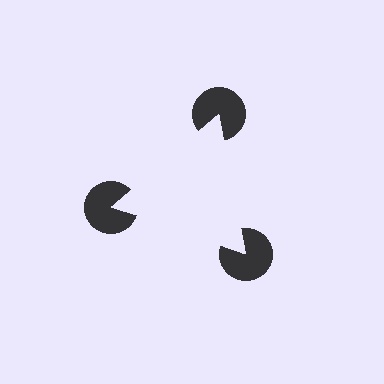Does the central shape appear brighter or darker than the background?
It typically appears slightly brighter than the background, even though no actual brightness change is drawn.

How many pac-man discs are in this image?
There are 3 — one at each vertex of the illusory triangle.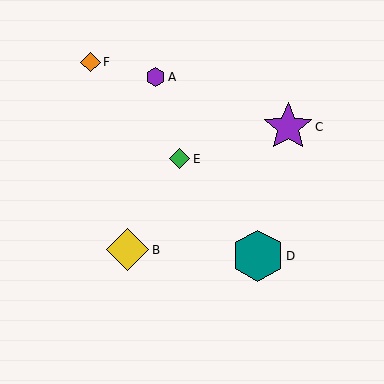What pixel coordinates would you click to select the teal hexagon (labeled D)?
Click at (258, 256) to select the teal hexagon D.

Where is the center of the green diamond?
The center of the green diamond is at (180, 159).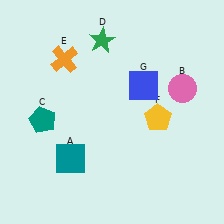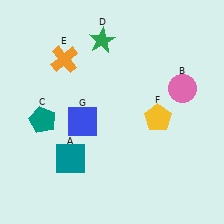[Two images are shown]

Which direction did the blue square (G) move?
The blue square (G) moved left.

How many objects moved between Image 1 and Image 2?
1 object moved between the two images.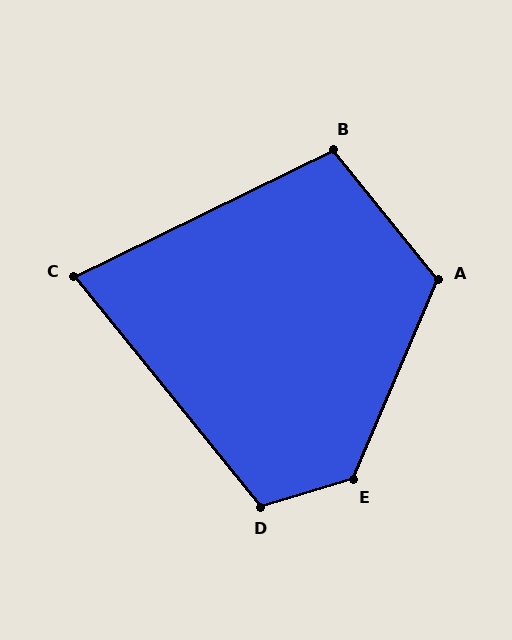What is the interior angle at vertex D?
Approximately 113 degrees (obtuse).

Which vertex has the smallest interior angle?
C, at approximately 77 degrees.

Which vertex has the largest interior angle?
E, at approximately 129 degrees.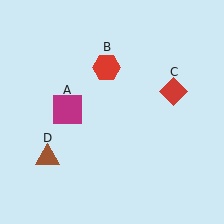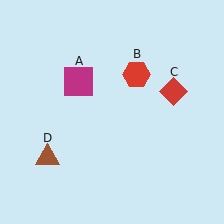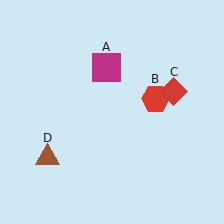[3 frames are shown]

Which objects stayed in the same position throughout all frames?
Red diamond (object C) and brown triangle (object D) remained stationary.